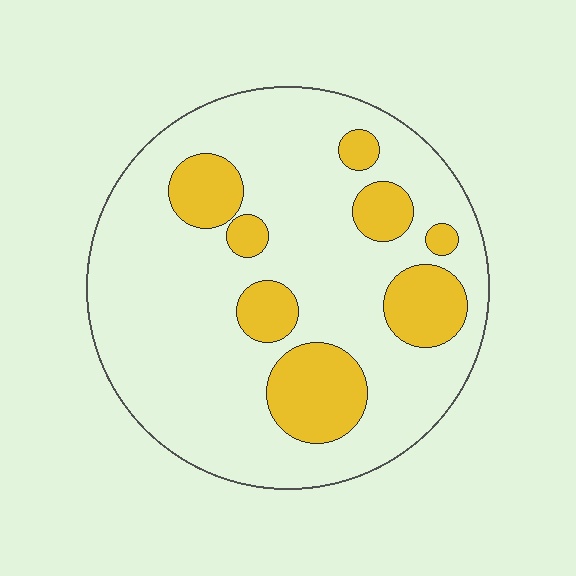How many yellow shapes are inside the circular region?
8.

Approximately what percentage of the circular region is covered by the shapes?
Approximately 20%.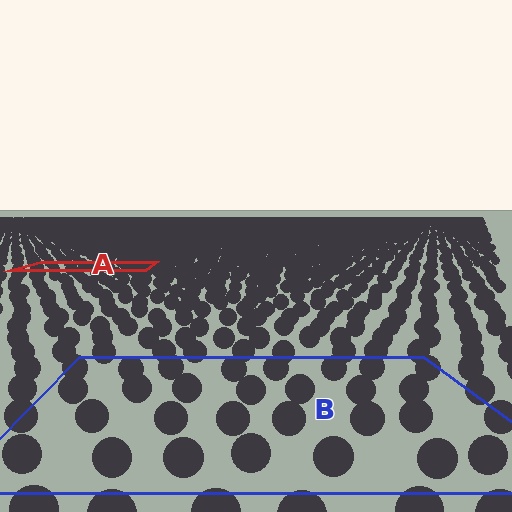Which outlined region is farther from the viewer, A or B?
Region A is farther from the viewer — the texture elements inside it appear smaller and more densely packed.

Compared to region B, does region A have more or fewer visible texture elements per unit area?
Region A has more texture elements per unit area — they are packed more densely because it is farther away.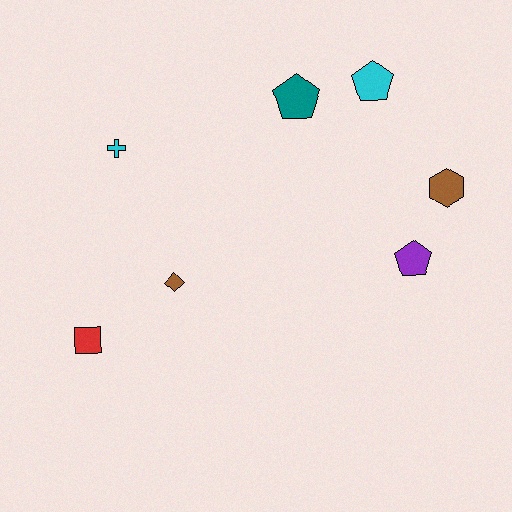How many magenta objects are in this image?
There are no magenta objects.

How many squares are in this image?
There is 1 square.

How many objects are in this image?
There are 7 objects.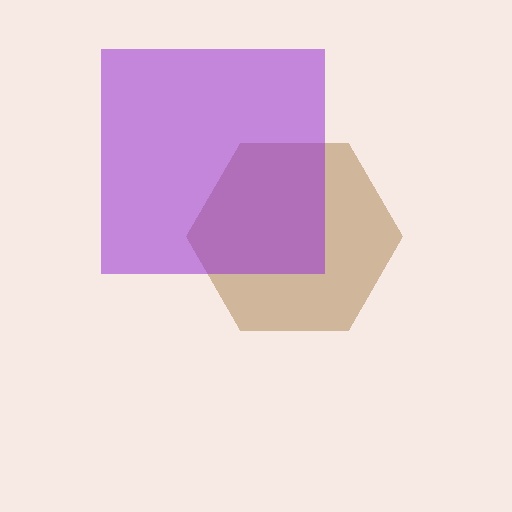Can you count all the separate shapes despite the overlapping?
Yes, there are 2 separate shapes.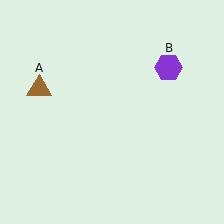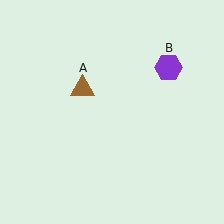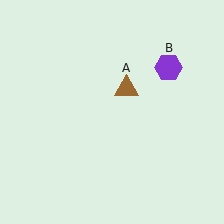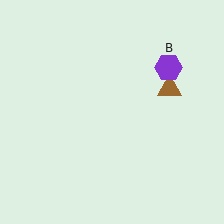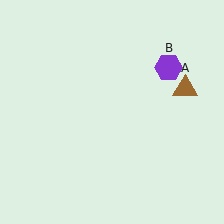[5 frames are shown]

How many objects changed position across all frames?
1 object changed position: brown triangle (object A).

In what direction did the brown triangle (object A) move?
The brown triangle (object A) moved right.